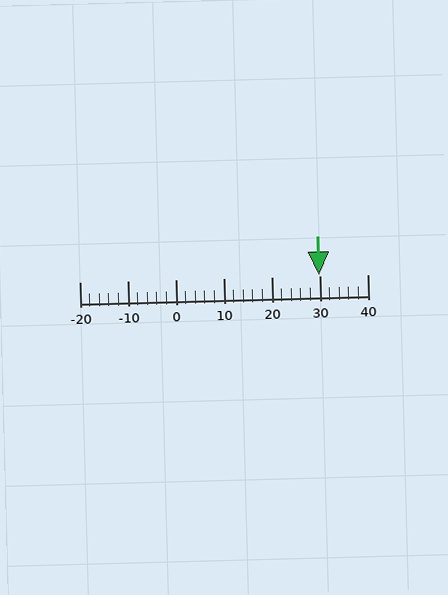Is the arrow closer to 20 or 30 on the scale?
The arrow is closer to 30.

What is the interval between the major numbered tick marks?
The major tick marks are spaced 10 units apart.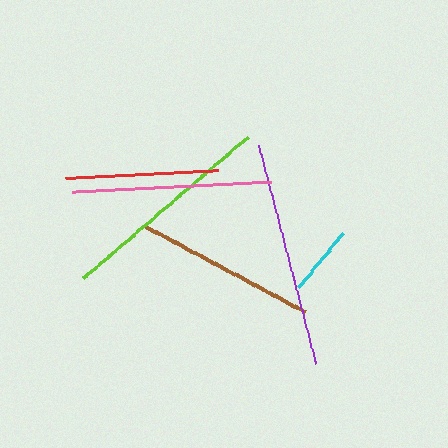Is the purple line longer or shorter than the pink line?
The purple line is longer than the pink line.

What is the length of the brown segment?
The brown segment is approximately 182 pixels long.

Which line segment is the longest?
The purple line is the longest at approximately 226 pixels.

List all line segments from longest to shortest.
From longest to shortest: purple, lime, pink, brown, red, cyan.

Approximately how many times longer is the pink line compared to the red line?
The pink line is approximately 1.3 times the length of the red line.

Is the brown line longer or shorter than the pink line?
The pink line is longer than the brown line.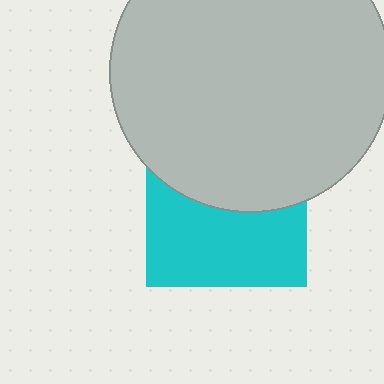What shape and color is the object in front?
The object in front is a light gray circle.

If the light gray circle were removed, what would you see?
You would see the complete cyan square.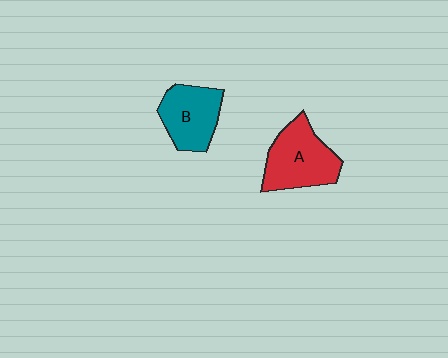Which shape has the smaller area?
Shape B (teal).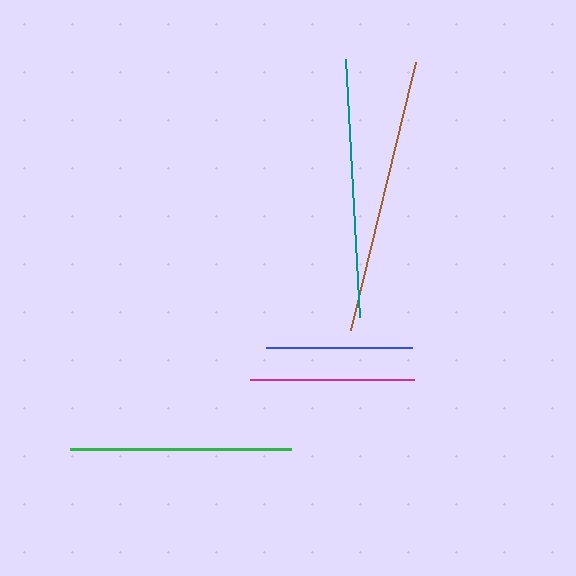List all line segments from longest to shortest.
From longest to shortest: brown, teal, green, magenta, blue.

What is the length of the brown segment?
The brown segment is approximately 276 pixels long.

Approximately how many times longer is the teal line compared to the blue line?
The teal line is approximately 1.8 times the length of the blue line.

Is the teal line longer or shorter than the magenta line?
The teal line is longer than the magenta line.